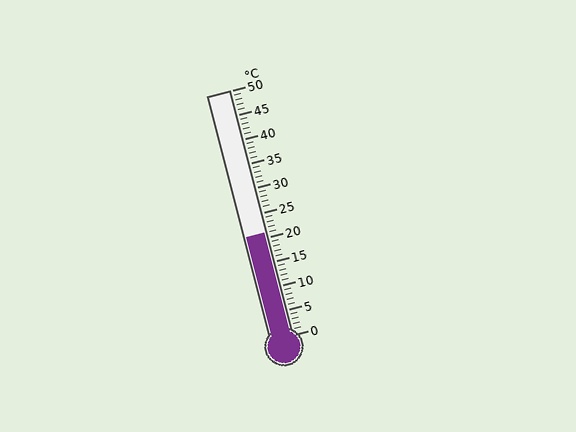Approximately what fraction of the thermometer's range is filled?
The thermometer is filled to approximately 40% of its range.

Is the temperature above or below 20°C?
The temperature is above 20°C.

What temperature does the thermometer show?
The thermometer shows approximately 21°C.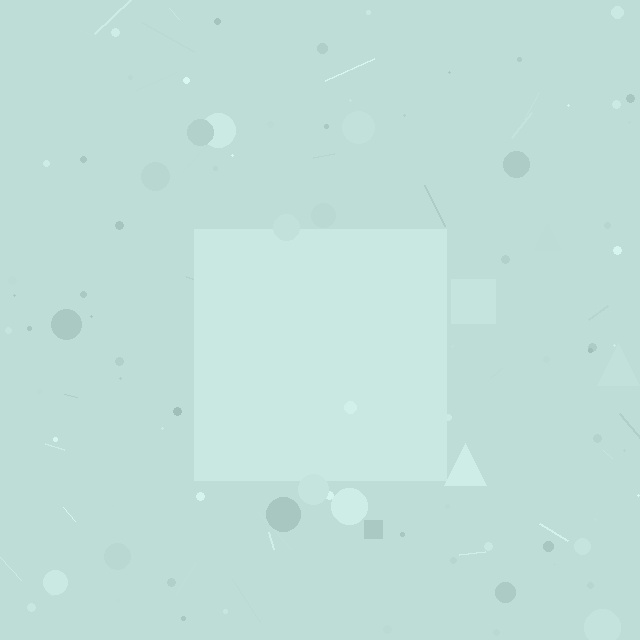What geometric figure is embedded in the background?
A square is embedded in the background.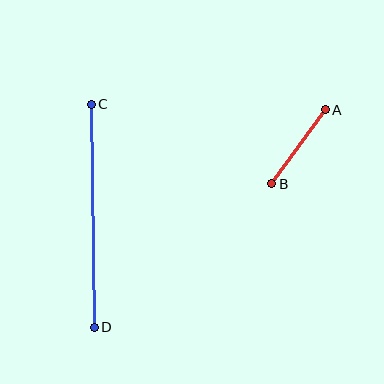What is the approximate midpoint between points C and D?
The midpoint is at approximately (93, 216) pixels.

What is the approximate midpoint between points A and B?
The midpoint is at approximately (299, 147) pixels.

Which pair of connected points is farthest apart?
Points C and D are farthest apart.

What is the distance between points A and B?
The distance is approximately 92 pixels.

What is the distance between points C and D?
The distance is approximately 223 pixels.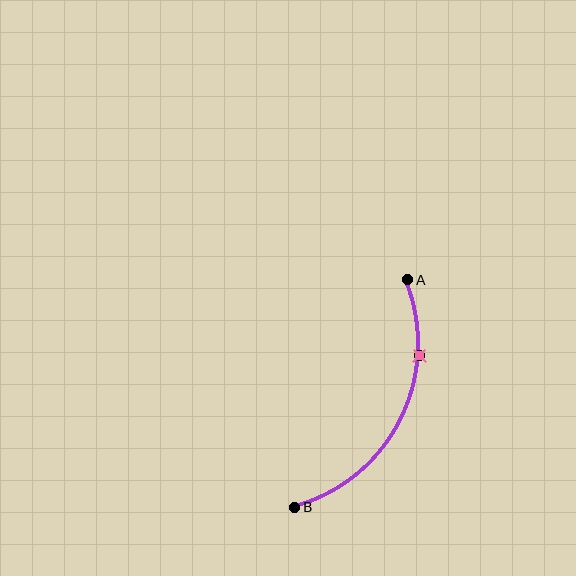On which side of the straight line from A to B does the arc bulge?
The arc bulges to the right of the straight line connecting A and B.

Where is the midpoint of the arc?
The arc midpoint is the point on the curve farthest from the straight line joining A and B. It sits to the right of that line.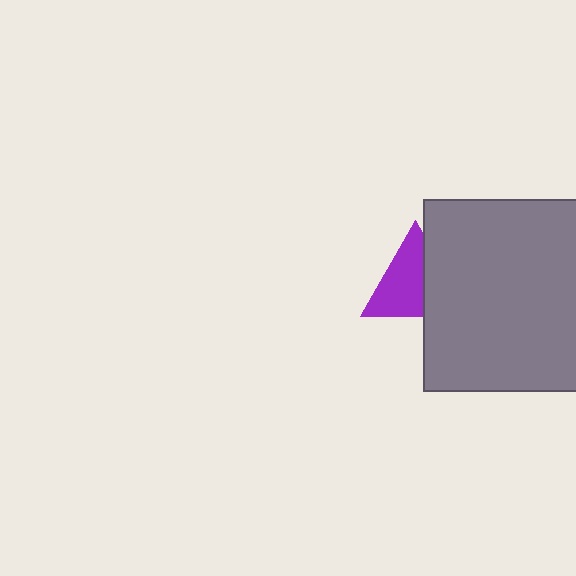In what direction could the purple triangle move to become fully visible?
The purple triangle could move left. That would shift it out from behind the gray square entirely.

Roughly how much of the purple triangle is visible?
About half of it is visible (roughly 63%).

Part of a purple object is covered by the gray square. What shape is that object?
It is a triangle.